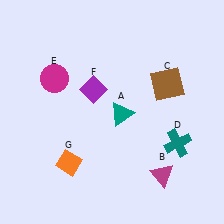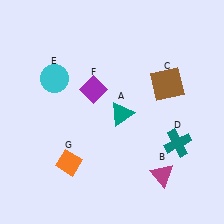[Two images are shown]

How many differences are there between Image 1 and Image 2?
There is 1 difference between the two images.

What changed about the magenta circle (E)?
In Image 1, E is magenta. In Image 2, it changed to cyan.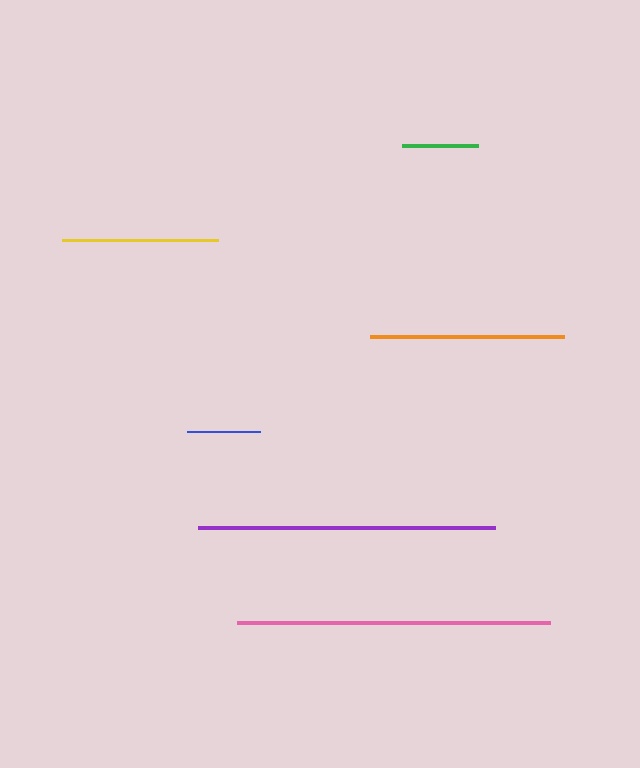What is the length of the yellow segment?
The yellow segment is approximately 156 pixels long.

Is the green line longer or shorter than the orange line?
The orange line is longer than the green line.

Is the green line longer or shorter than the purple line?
The purple line is longer than the green line.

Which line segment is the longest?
The pink line is the longest at approximately 313 pixels.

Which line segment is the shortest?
The blue line is the shortest at approximately 73 pixels.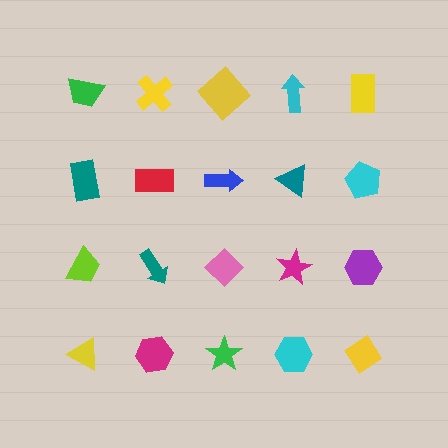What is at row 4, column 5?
A yellow diamond.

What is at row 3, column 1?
A lime trapezoid.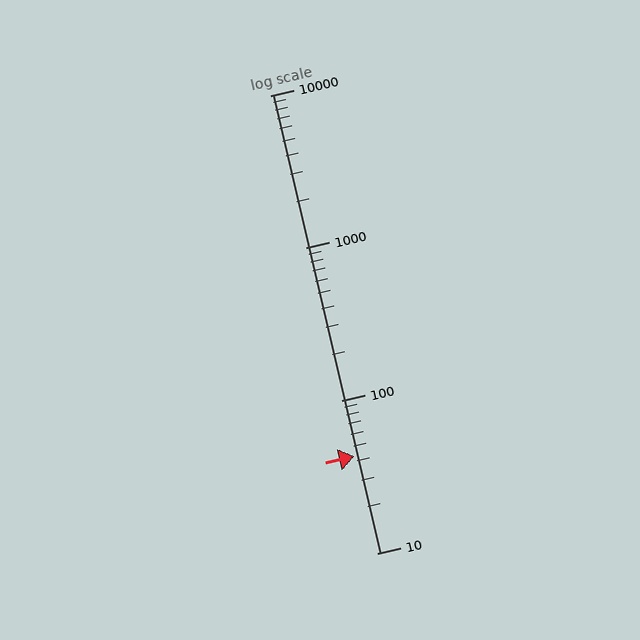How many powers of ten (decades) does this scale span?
The scale spans 3 decades, from 10 to 10000.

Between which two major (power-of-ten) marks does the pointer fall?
The pointer is between 10 and 100.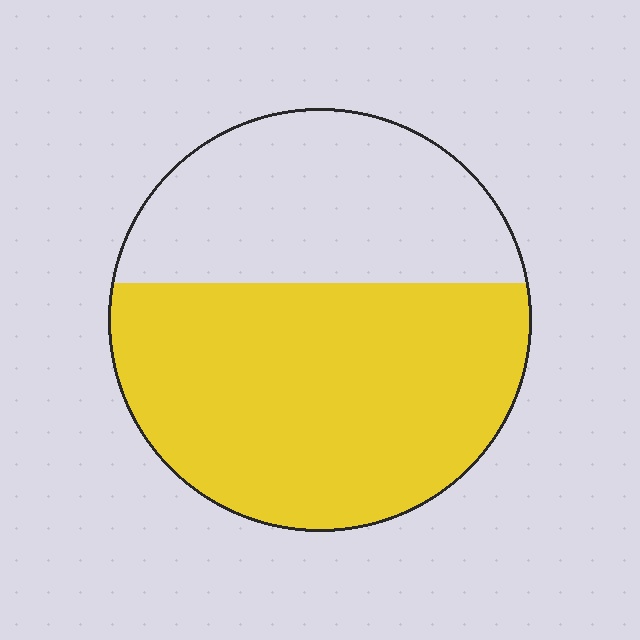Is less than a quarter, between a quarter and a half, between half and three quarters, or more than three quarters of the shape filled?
Between half and three quarters.